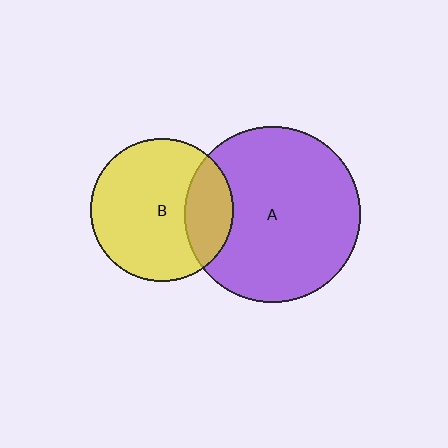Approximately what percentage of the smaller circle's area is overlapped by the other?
Approximately 25%.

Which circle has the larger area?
Circle A (purple).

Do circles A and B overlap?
Yes.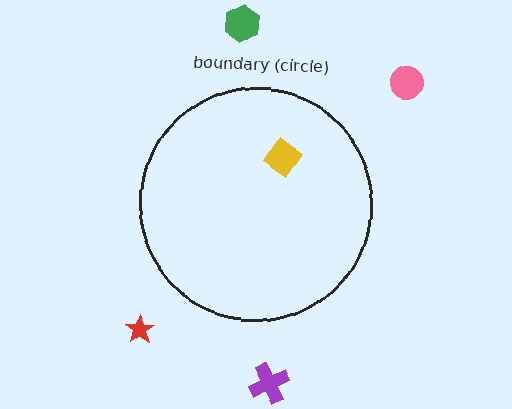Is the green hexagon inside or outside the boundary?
Outside.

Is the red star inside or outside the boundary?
Outside.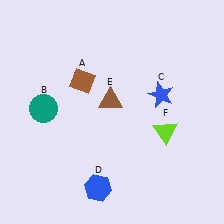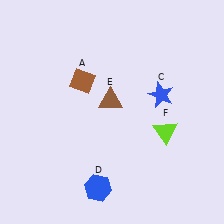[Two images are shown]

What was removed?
The teal circle (B) was removed in Image 2.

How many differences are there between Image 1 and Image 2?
There is 1 difference between the two images.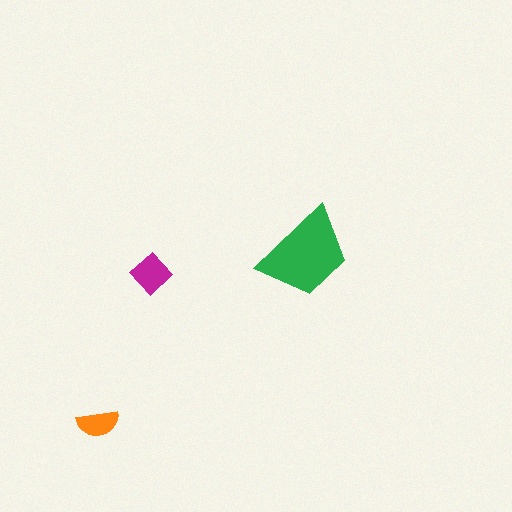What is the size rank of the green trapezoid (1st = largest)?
1st.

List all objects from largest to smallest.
The green trapezoid, the magenta diamond, the orange semicircle.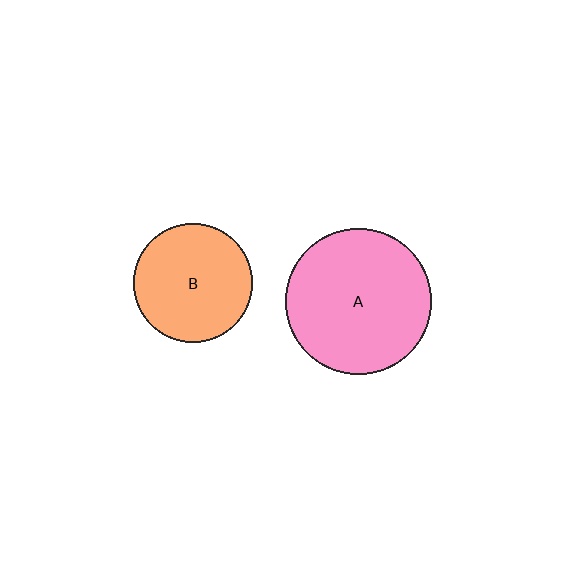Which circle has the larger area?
Circle A (pink).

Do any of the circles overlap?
No, none of the circles overlap.